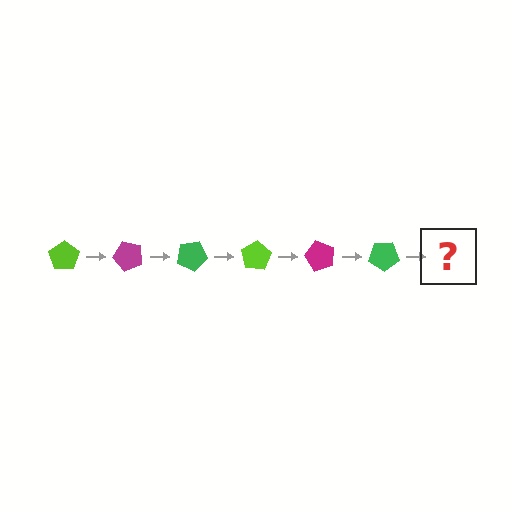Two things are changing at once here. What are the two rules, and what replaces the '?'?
The two rules are that it rotates 50 degrees each step and the color cycles through lime, magenta, and green. The '?' should be a lime pentagon, rotated 300 degrees from the start.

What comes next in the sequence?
The next element should be a lime pentagon, rotated 300 degrees from the start.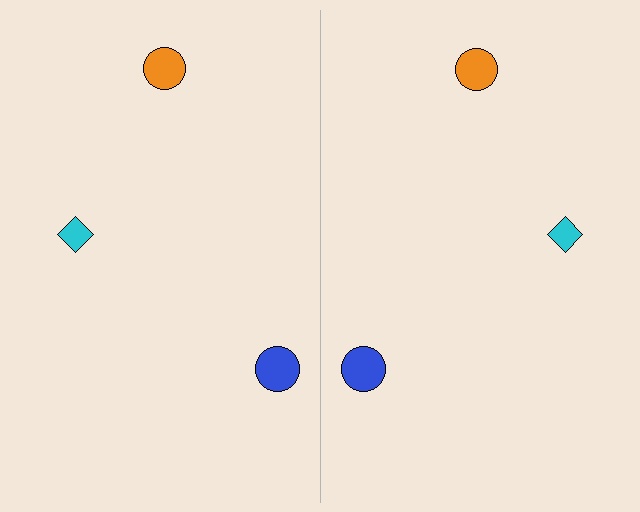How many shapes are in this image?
There are 6 shapes in this image.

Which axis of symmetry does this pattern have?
The pattern has a vertical axis of symmetry running through the center of the image.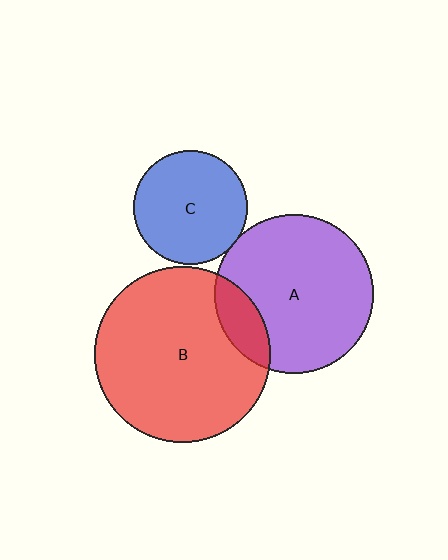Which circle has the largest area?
Circle B (red).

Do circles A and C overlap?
Yes.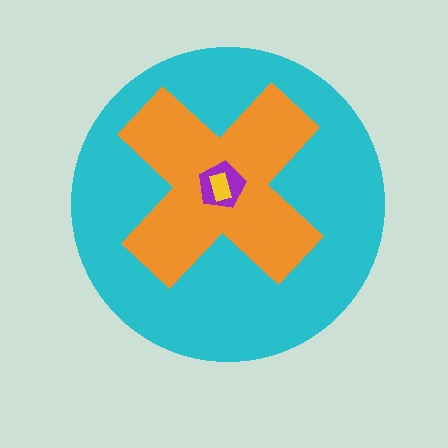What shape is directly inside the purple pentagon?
The yellow rectangle.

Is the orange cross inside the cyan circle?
Yes.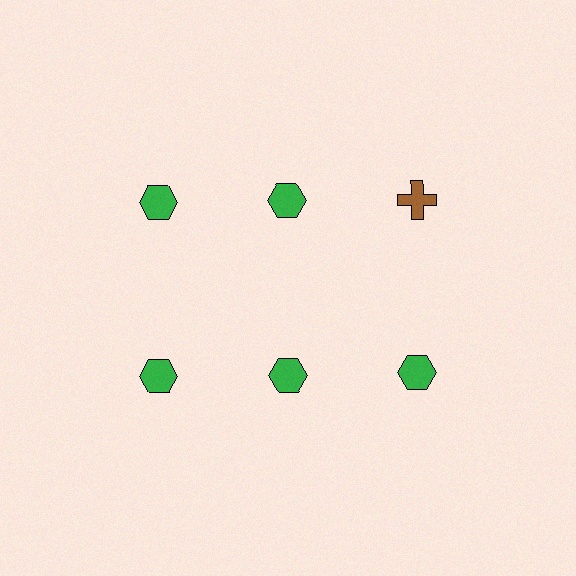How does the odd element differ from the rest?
It differs in both color (brown instead of green) and shape (cross instead of hexagon).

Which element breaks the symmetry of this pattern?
The brown cross in the top row, center column breaks the symmetry. All other shapes are green hexagons.